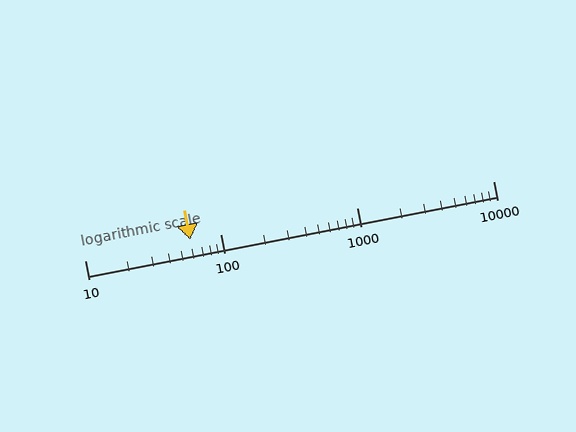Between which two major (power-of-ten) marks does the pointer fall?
The pointer is between 10 and 100.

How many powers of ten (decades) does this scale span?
The scale spans 3 decades, from 10 to 10000.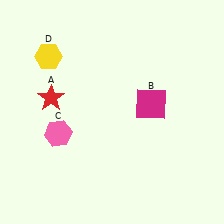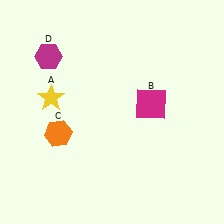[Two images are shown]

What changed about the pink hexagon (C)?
In Image 1, C is pink. In Image 2, it changed to orange.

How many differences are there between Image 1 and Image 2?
There are 3 differences between the two images.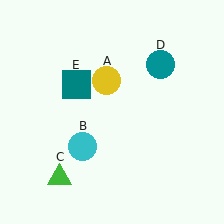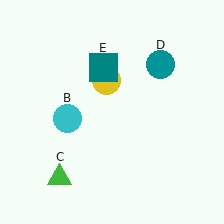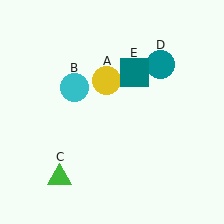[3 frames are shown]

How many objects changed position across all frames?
2 objects changed position: cyan circle (object B), teal square (object E).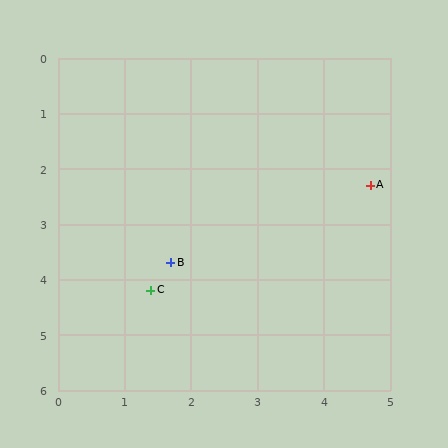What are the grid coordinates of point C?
Point C is at approximately (1.4, 4.2).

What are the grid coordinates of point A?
Point A is at approximately (4.7, 2.3).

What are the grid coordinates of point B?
Point B is at approximately (1.7, 3.7).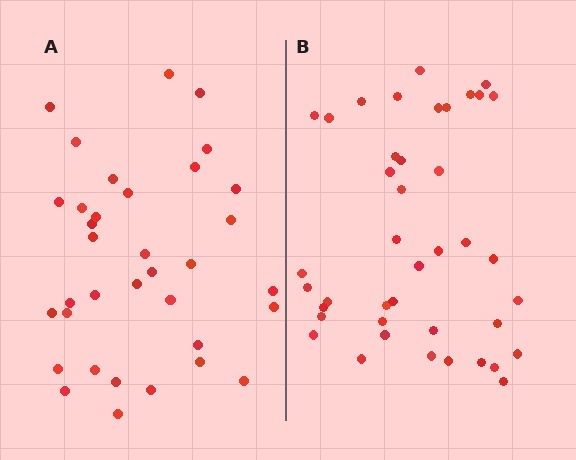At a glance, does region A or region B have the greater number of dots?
Region B (the right region) has more dots.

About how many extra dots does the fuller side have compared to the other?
Region B has about 6 more dots than region A.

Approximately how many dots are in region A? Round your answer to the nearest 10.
About 40 dots. (The exact count is 35, which rounds to 40.)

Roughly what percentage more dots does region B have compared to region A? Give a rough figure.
About 15% more.